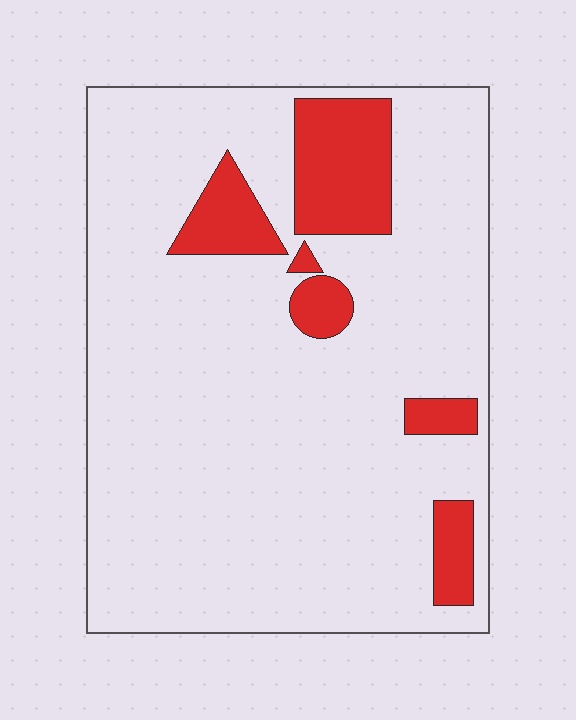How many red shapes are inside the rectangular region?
6.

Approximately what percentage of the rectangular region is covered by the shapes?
Approximately 15%.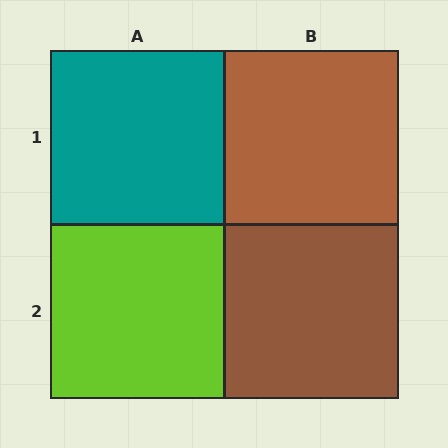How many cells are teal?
1 cell is teal.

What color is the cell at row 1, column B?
Brown.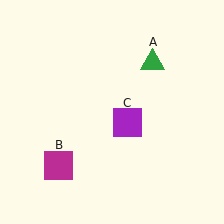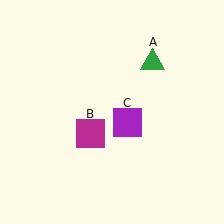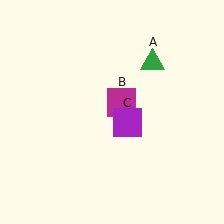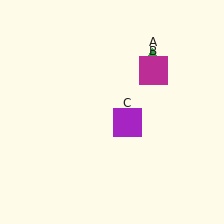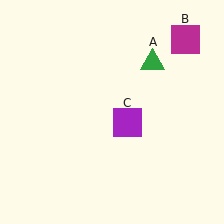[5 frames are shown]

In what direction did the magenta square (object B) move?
The magenta square (object B) moved up and to the right.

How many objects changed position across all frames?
1 object changed position: magenta square (object B).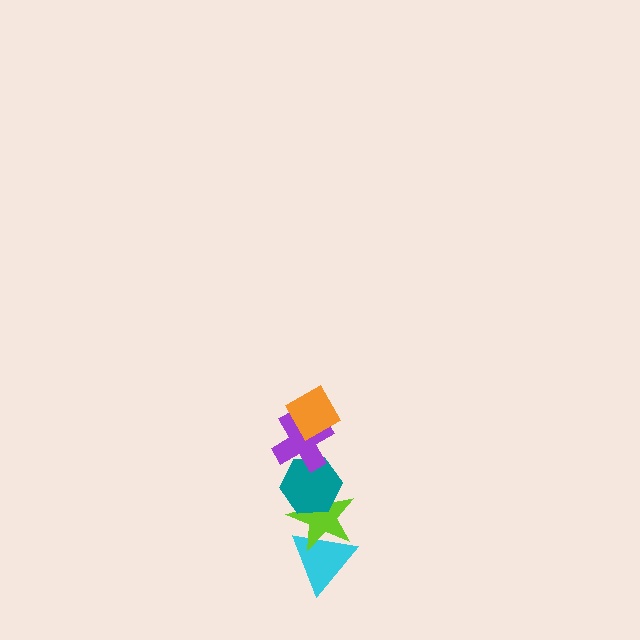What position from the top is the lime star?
The lime star is 4th from the top.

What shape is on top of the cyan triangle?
The lime star is on top of the cyan triangle.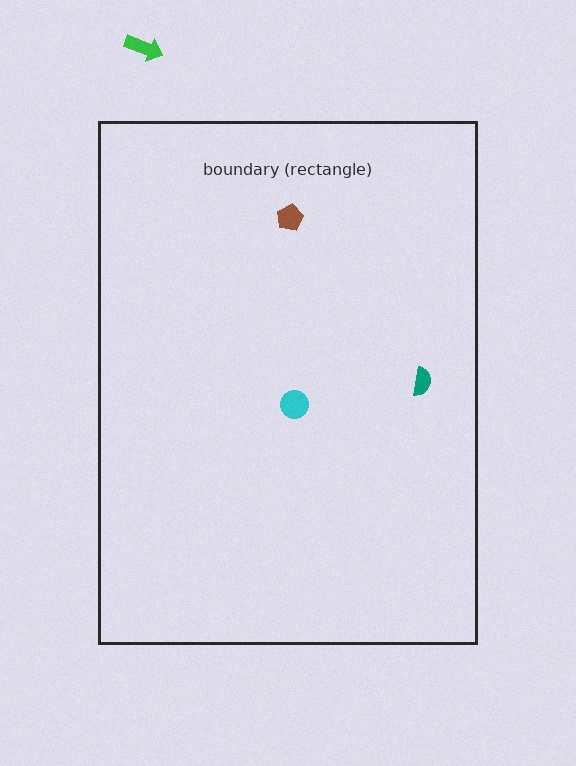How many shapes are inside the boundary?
3 inside, 1 outside.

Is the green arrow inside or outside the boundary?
Outside.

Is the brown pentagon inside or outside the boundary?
Inside.